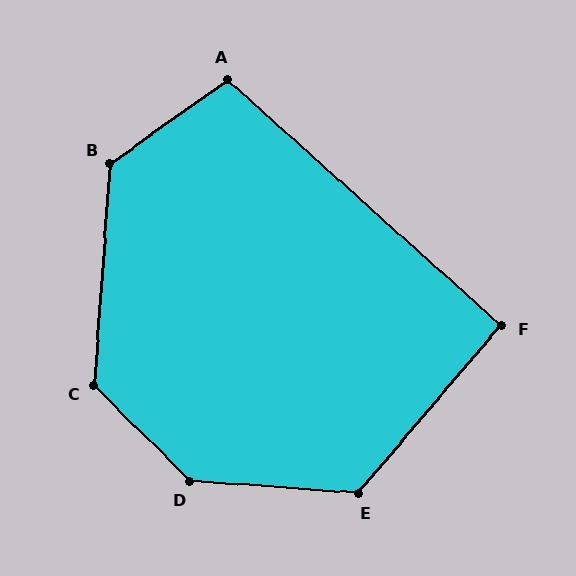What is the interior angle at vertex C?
Approximately 131 degrees (obtuse).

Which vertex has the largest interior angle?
D, at approximately 139 degrees.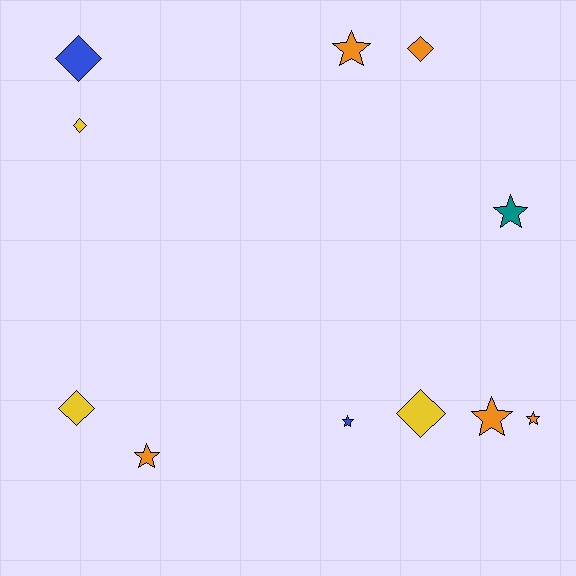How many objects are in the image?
There are 11 objects.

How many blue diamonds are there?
There is 1 blue diamond.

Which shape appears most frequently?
Star, with 6 objects.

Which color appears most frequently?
Orange, with 5 objects.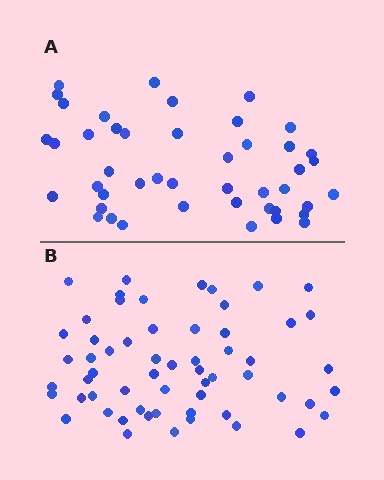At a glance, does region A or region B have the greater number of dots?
Region B (the bottom region) has more dots.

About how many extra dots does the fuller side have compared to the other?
Region B has approximately 15 more dots than region A.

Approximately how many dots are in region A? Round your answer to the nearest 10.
About 40 dots. (The exact count is 45, which rounds to 40.)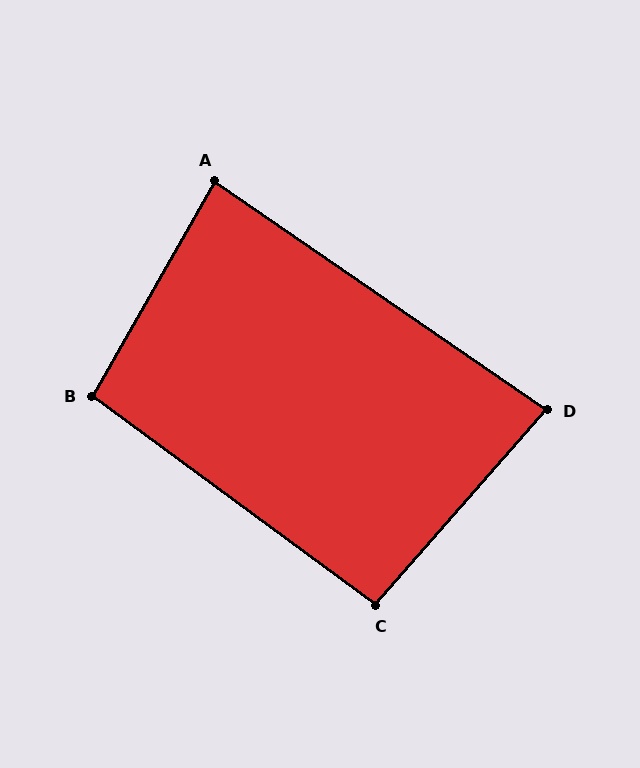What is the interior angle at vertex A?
Approximately 85 degrees (approximately right).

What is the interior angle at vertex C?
Approximately 95 degrees (approximately right).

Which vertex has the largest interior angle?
B, at approximately 97 degrees.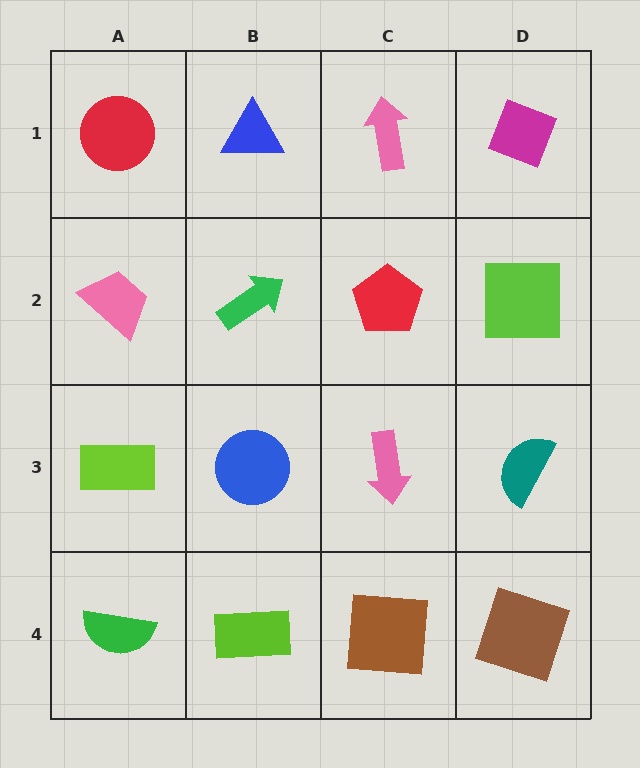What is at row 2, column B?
A green arrow.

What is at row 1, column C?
A pink arrow.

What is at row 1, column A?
A red circle.